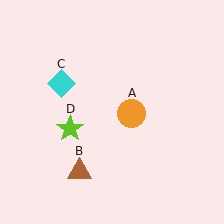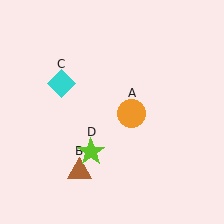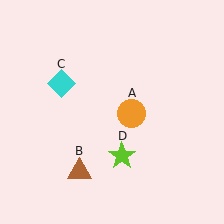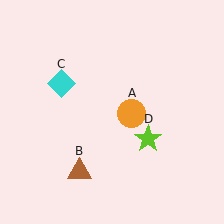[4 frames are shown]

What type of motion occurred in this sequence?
The lime star (object D) rotated counterclockwise around the center of the scene.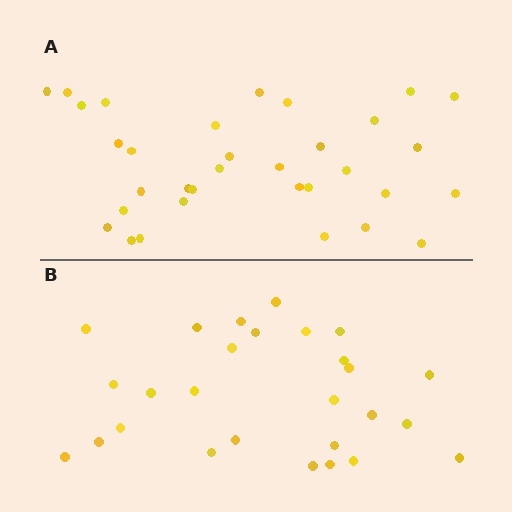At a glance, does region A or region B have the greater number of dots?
Region A (the top region) has more dots.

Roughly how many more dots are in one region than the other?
Region A has about 6 more dots than region B.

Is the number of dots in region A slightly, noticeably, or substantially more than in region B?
Region A has only slightly more — the two regions are fairly close. The ratio is roughly 1.2 to 1.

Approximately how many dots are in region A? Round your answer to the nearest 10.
About 30 dots. (The exact count is 33, which rounds to 30.)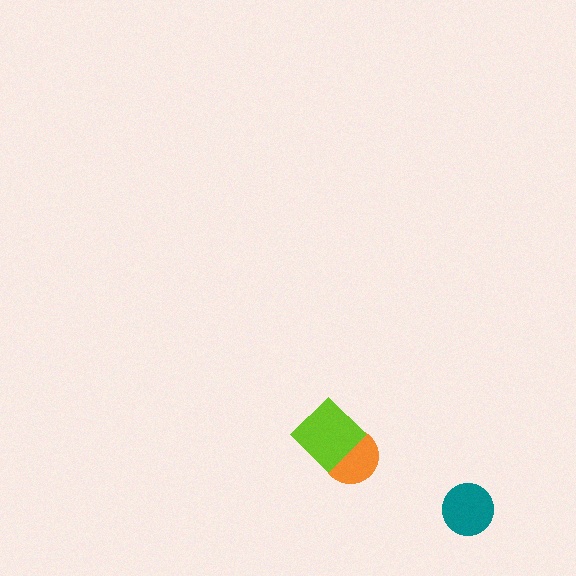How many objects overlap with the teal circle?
0 objects overlap with the teal circle.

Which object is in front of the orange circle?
The lime diamond is in front of the orange circle.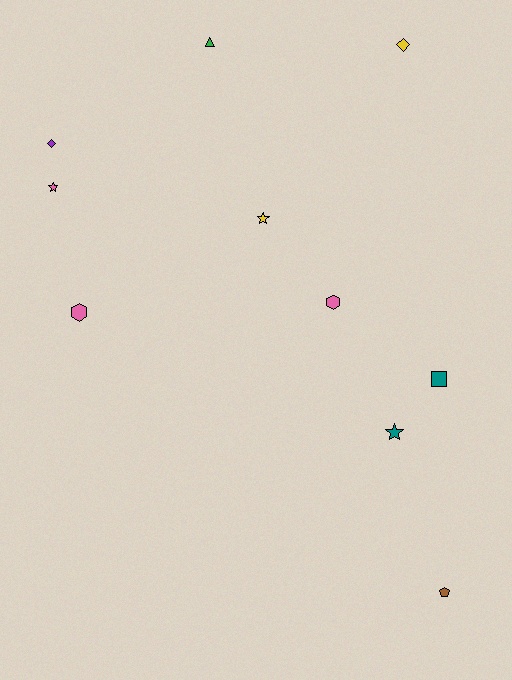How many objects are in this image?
There are 10 objects.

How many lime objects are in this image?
There are no lime objects.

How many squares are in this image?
There is 1 square.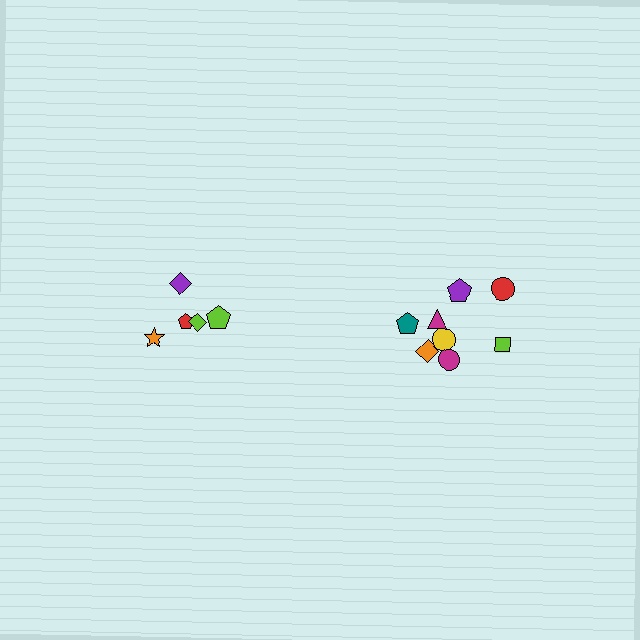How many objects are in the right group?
There are 8 objects.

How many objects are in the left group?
There are 5 objects.